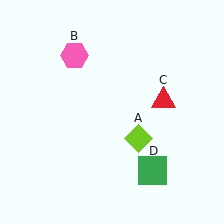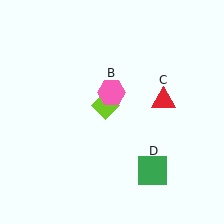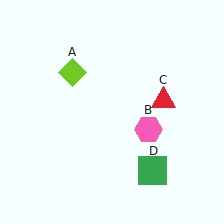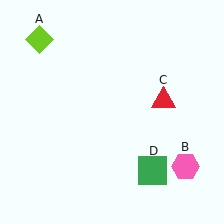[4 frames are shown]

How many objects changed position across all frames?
2 objects changed position: lime diamond (object A), pink hexagon (object B).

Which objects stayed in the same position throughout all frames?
Red triangle (object C) and green square (object D) remained stationary.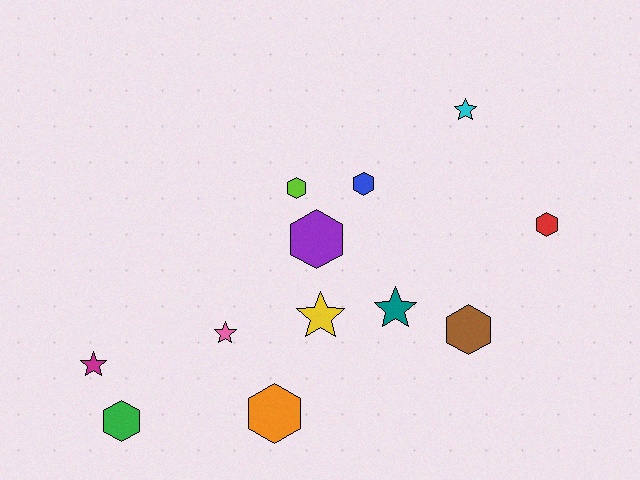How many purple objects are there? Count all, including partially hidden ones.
There is 1 purple object.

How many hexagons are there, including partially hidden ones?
There are 7 hexagons.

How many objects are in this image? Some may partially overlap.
There are 12 objects.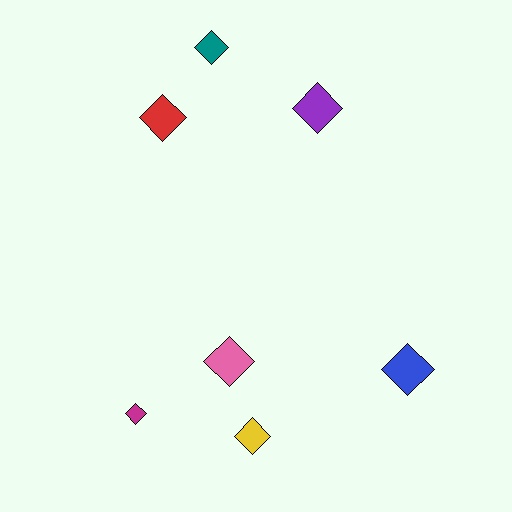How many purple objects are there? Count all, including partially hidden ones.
There is 1 purple object.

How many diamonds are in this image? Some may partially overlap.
There are 7 diamonds.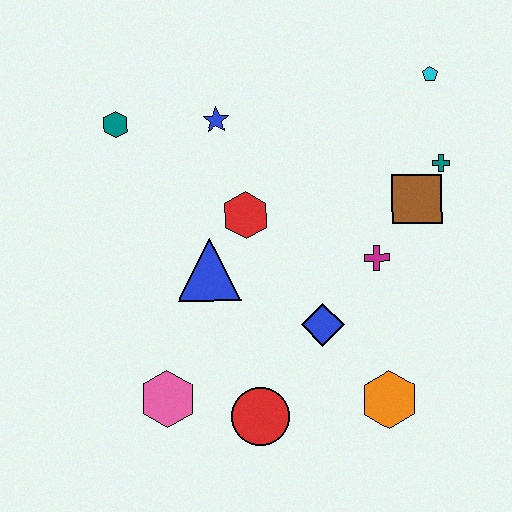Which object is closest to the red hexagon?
The blue triangle is closest to the red hexagon.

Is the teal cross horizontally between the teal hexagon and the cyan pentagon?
No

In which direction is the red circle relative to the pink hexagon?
The red circle is to the right of the pink hexagon.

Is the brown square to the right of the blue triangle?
Yes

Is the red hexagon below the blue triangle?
No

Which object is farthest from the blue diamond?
The teal hexagon is farthest from the blue diamond.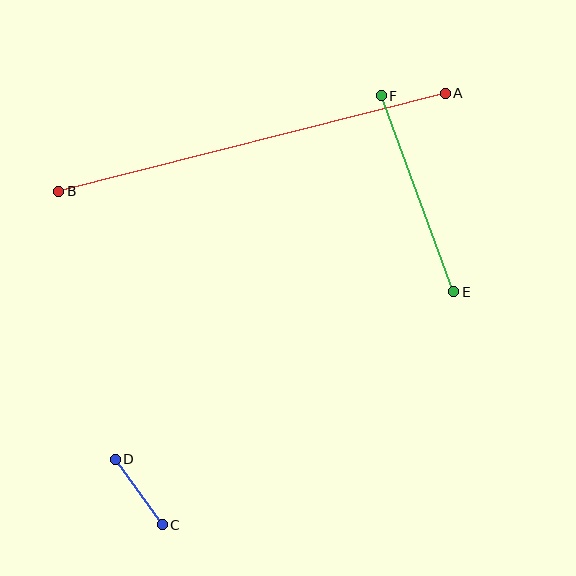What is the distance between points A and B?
The distance is approximately 398 pixels.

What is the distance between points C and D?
The distance is approximately 80 pixels.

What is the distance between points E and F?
The distance is approximately 209 pixels.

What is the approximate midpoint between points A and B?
The midpoint is at approximately (252, 142) pixels.